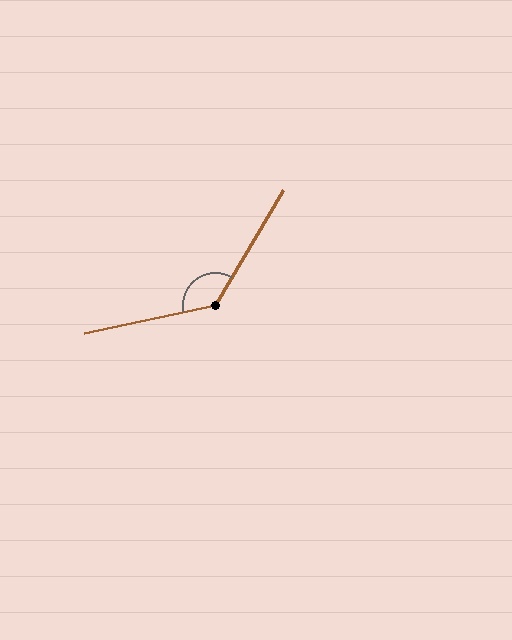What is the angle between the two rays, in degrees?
Approximately 132 degrees.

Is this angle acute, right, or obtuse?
It is obtuse.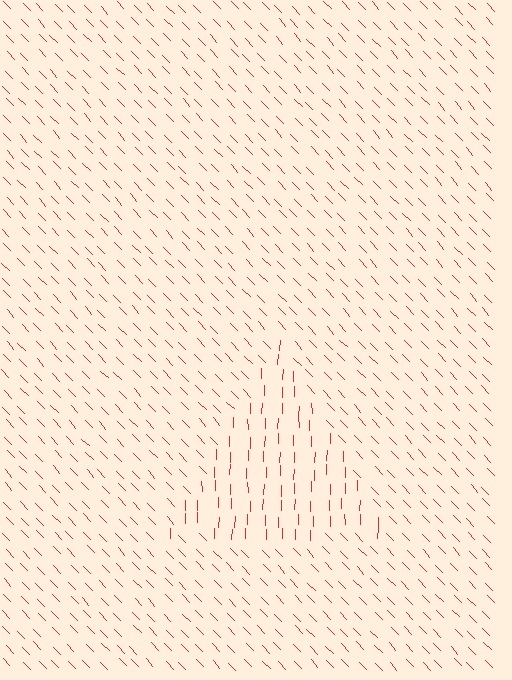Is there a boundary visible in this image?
Yes, there is a texture boundary formed by a change in line orientation.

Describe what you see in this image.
The image is filled with small red line segments. A triangle region in the image has lines oriented differently from the surrounding lines, creating a visible texture boundary.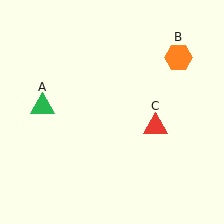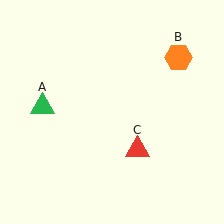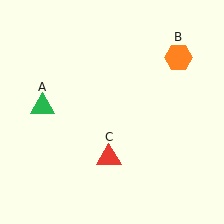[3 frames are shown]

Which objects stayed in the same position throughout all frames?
Green triangle (object A) and orange hexagon (object B) remained stationary.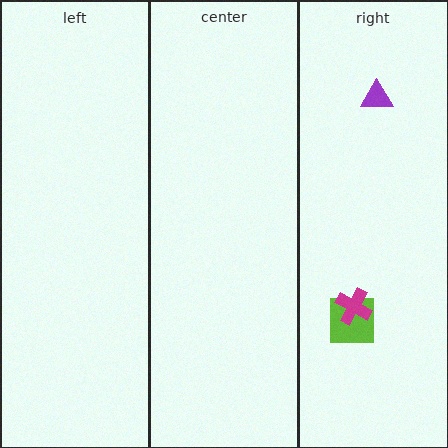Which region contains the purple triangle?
The right region.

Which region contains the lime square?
The right region.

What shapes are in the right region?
The lime square, the purple triangle, the magenta cross.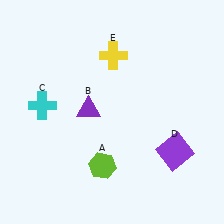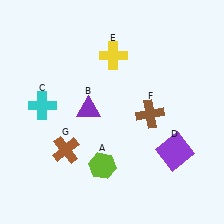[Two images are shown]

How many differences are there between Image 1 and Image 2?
There are 2 differences between the two images.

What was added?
A brown cross (F), a brown cross (G) were added in Image 2.